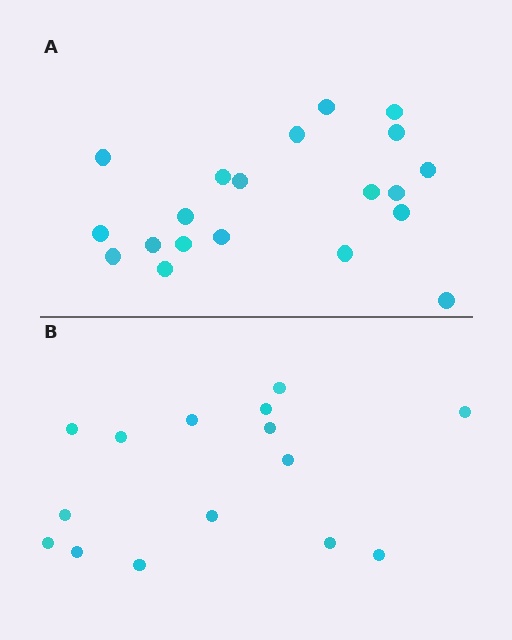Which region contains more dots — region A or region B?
Region A (the top region) has more dots.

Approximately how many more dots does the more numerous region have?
Region A has about 5 more dots than region B.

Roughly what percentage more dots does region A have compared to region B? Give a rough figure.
About 35% more.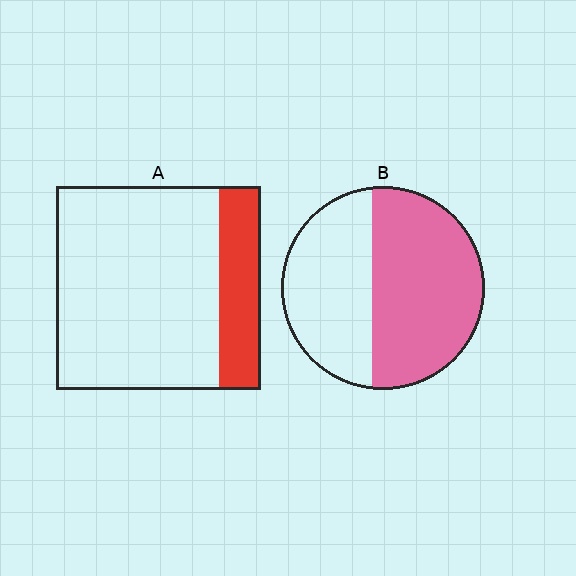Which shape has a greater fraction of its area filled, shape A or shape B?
Shape B.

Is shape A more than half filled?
No.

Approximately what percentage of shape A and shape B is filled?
A is approximately 20% and B is approximately 55%.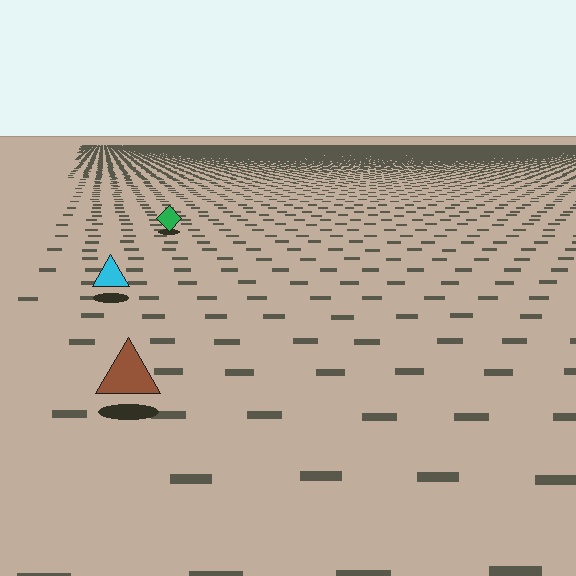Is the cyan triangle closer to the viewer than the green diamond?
Yes. The cyan triangle is closer — you can tell from the texture gradient: the ground texture is coarser near it.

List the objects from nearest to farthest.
From nearest to farthest: the brown triangle, the cyan triangle, the green diamond.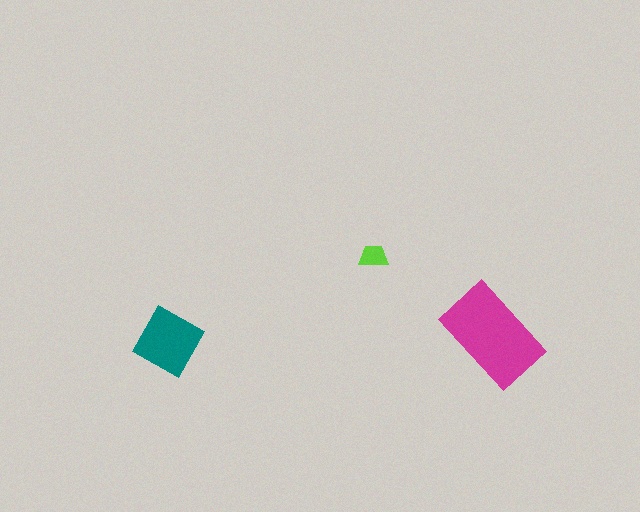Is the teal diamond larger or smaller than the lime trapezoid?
Larger.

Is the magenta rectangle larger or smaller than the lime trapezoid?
Larger.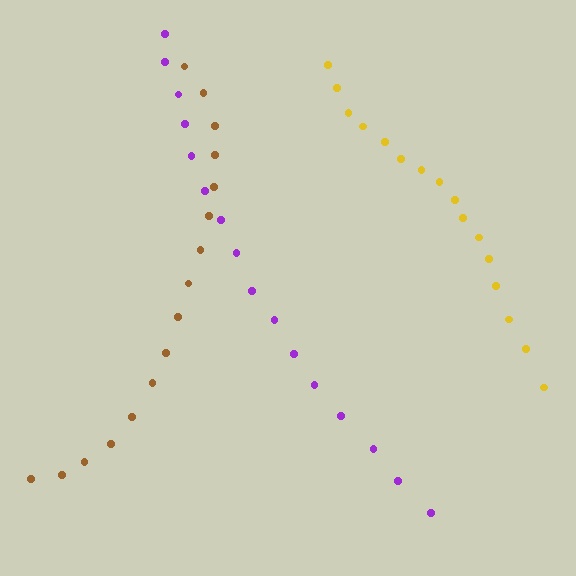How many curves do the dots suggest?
There are 3 distinct paths.